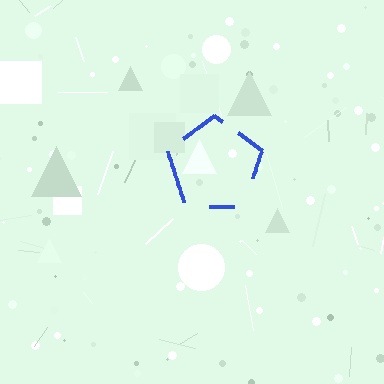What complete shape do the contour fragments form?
The contour fragments form a pentagon.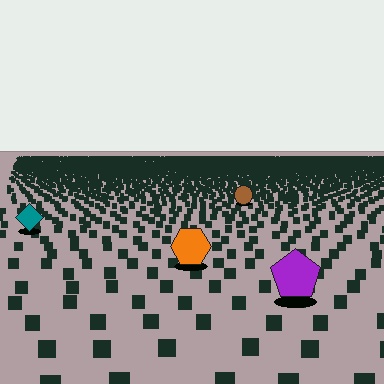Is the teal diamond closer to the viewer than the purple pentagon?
No. The purple pentagon is closer — you can tell from the texture gradient: the ground texture is coarser near it.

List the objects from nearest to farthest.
From nearest to farthest: the purple pentagon, the orange hexagon, the teal diamond, the brown circle.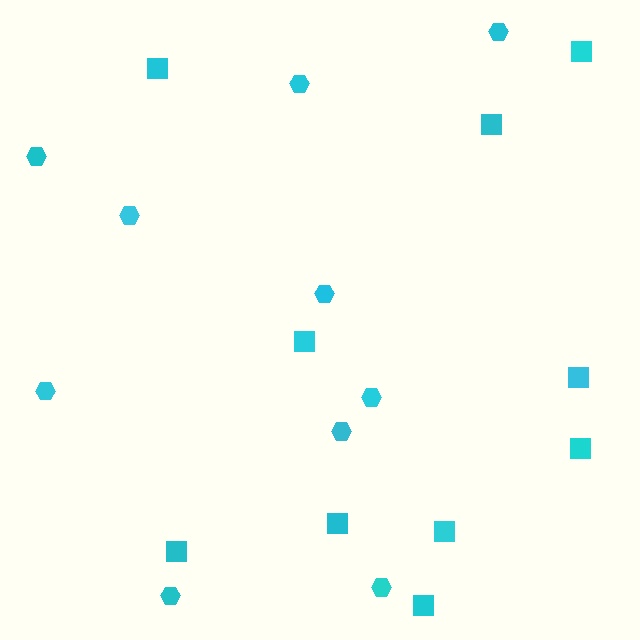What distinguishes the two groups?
There are 2 groups: one group of hexagons (10) and one group of squares (10).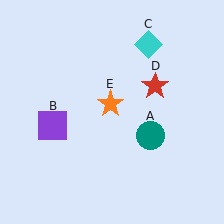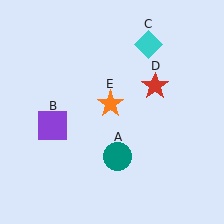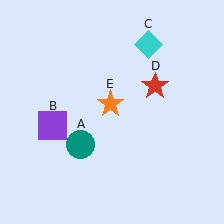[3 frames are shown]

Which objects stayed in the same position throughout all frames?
Purple square (object B) and cyan diamond (object C) and red star (object D) and orange star (object E) remained stationary.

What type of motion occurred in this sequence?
The teal circle (object A) rotated clockwise around the center of the scene.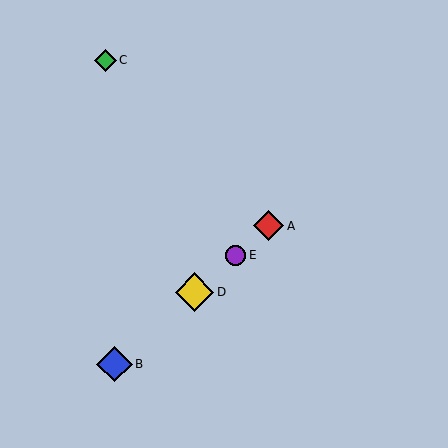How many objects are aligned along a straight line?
4 objects (A, B, D, E) are aligned along a straight line.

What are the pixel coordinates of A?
Object A is at (269, 226).